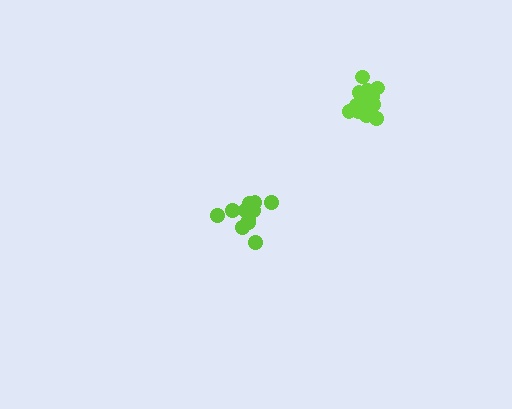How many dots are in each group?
Group 1: 14 dots, Group 2: 12 dots (26 total).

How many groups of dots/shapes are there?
There are 2 groups.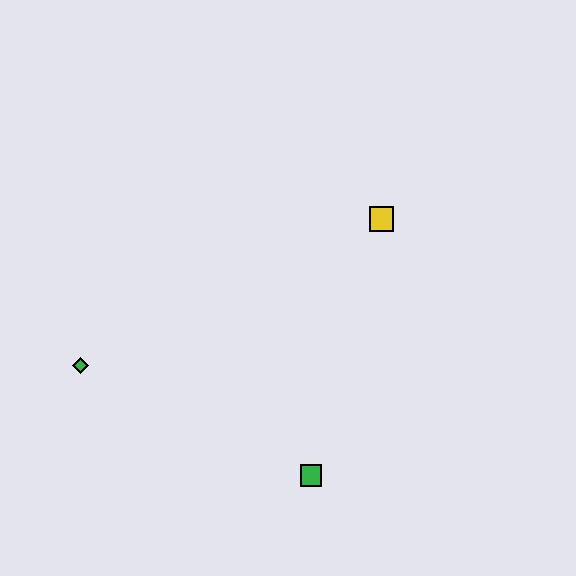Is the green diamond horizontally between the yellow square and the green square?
No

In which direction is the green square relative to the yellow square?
The green square is below the yellow square.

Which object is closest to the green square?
The green diamond is closest to the green square.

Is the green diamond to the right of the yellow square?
No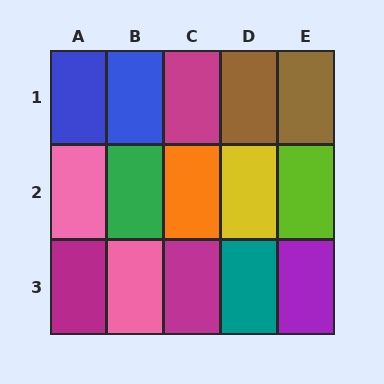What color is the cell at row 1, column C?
Magenta.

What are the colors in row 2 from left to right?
Pink, green, orange, yellow, lime.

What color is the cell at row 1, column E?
Brown.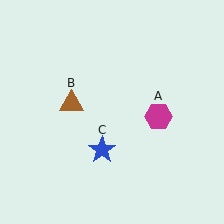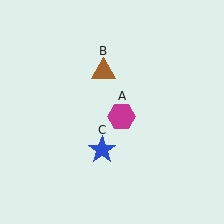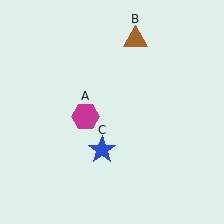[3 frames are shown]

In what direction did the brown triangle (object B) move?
The brown triangle (object B) moved up and to the right.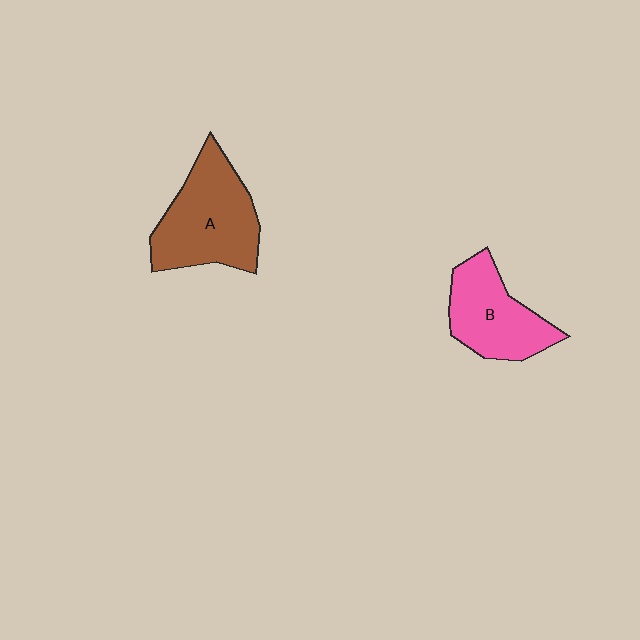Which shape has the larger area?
Shape A (brown).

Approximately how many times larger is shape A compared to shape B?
Approximately 1.3 times.